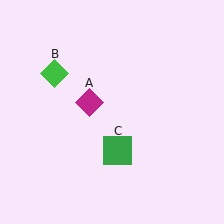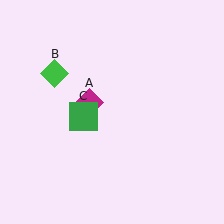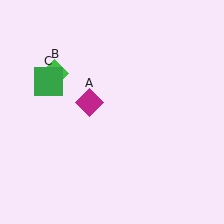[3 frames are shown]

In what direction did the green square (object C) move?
The green square (object C) moved up and to the left.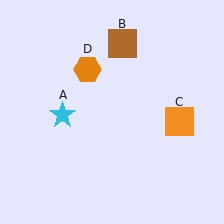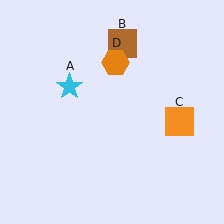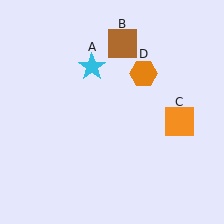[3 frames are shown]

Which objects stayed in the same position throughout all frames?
Brown square (object B) and orange square (object C) remained stationary.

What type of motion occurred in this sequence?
The cyan star (object A), orange hexagon (object D) rotated clockwise around the center of the scene.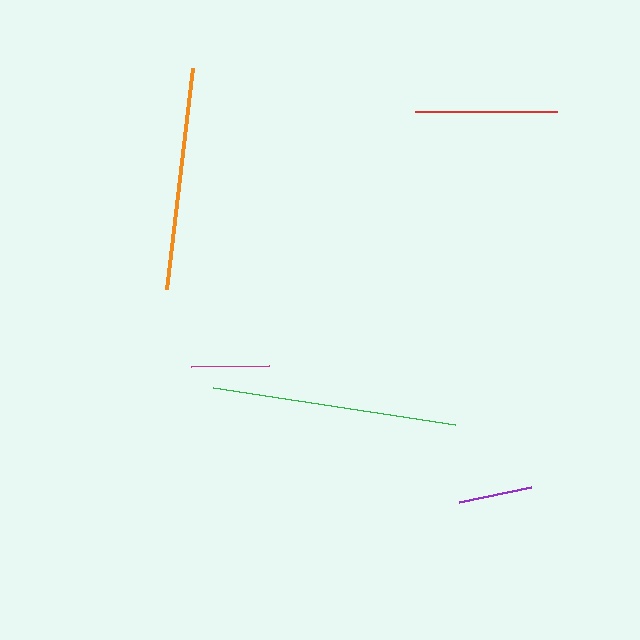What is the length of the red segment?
The red segment is approximately 142 pixels long.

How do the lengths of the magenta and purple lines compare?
The magenta and purple lines are approximately the same length.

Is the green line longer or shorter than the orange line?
The green line is longer than the orange line.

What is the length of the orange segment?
The orange segment is approximately 223 pixels long.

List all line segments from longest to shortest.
From longest to shortest: green, orange, red, magenta, purple.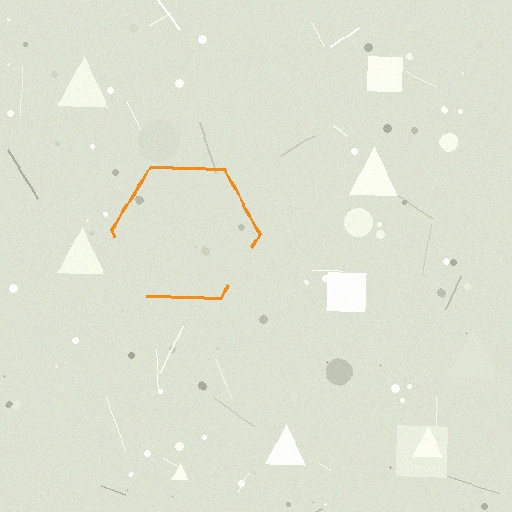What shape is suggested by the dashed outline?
The dashed outline suggests a hexagon.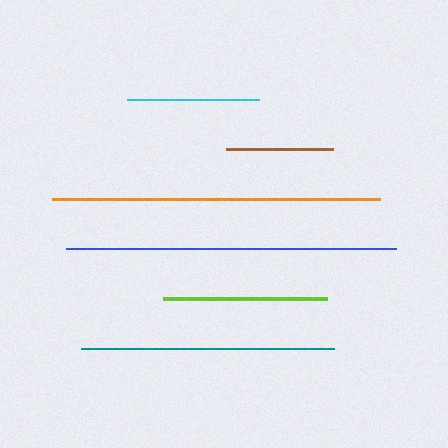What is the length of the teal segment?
The teal segment is approximately 253 pixels long.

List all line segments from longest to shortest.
From longest to shortest: blue, orange, teal, lime, cyan, brown.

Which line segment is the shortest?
The brown line is the shortest at approximately 107 pixels.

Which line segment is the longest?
The blue line is the longest at approximately 330 pixels.